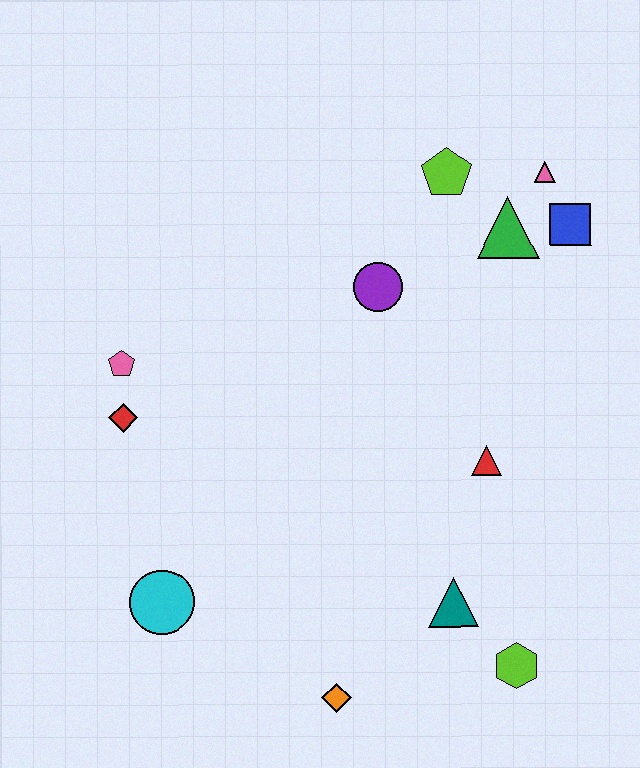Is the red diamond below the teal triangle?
No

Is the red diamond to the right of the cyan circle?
No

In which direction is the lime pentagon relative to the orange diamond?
The lime pentagon is above the orange diamond.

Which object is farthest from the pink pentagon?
The lime hexagon is farthest from the pink pentagon.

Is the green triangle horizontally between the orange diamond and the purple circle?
No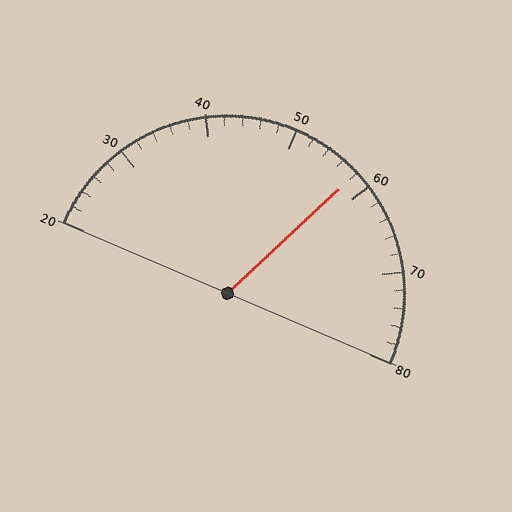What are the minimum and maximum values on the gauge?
The gauge ranges from 20 to 80.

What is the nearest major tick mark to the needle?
The nearest major tick mark is 60.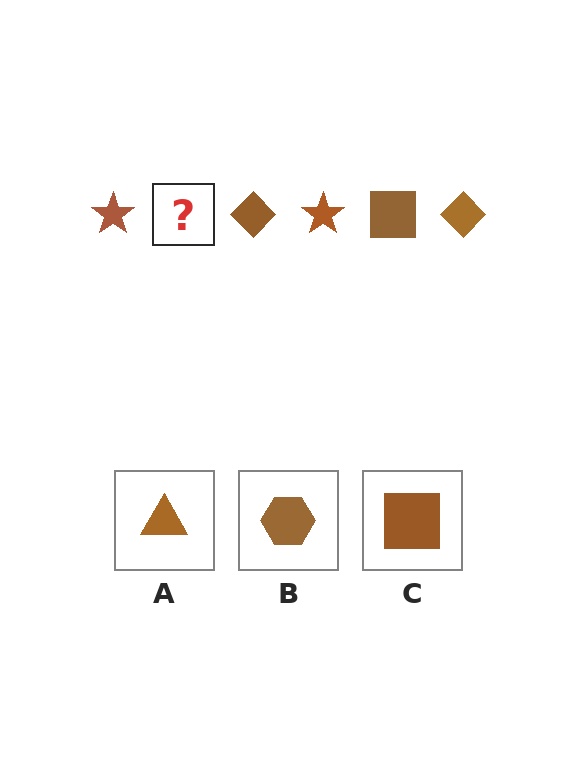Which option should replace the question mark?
Option C.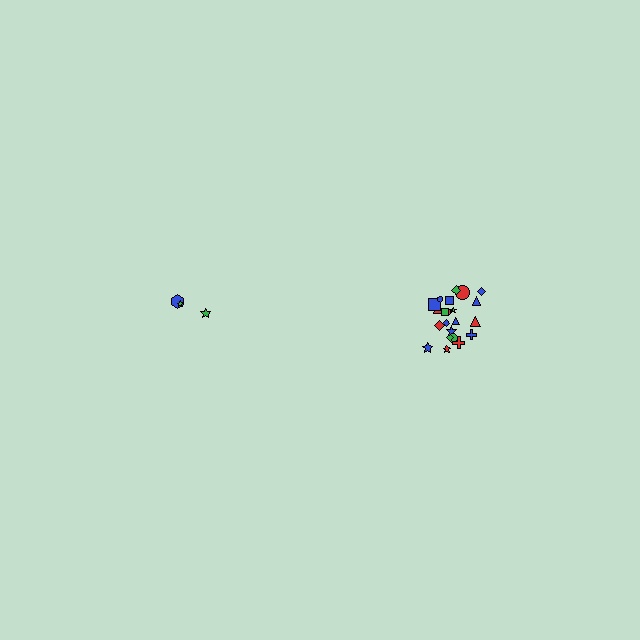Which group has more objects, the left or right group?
The right group.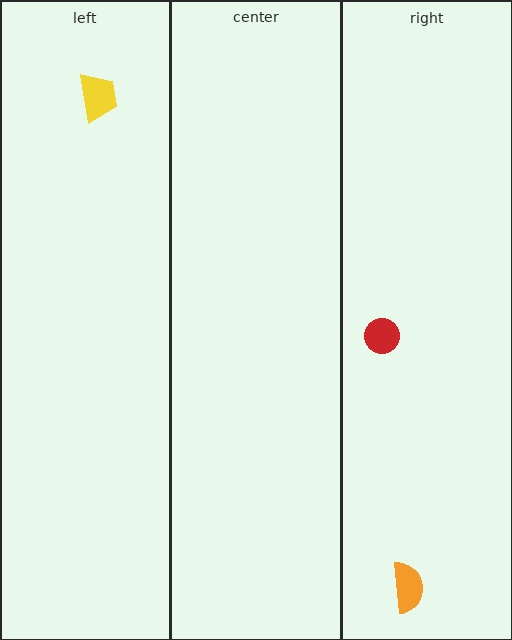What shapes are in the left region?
The yellow trapezoid.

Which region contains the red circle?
The right region.